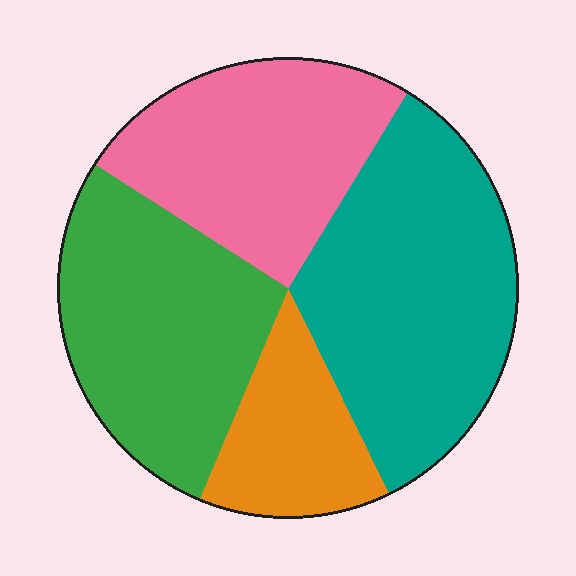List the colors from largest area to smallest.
From largest to smallest: teal, green, pink, orange.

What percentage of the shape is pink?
Pink takes up about one quarter (1/4) of the shape.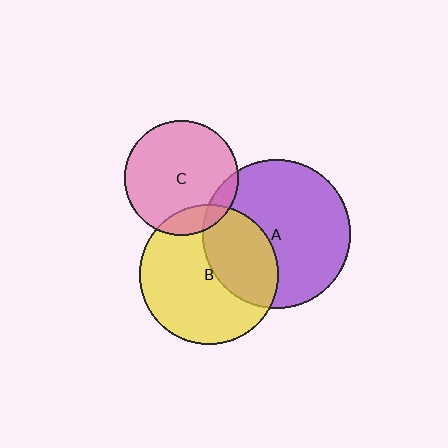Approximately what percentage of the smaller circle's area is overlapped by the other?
Approximately 15%.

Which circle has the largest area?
Circle A (purple).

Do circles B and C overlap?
Yes.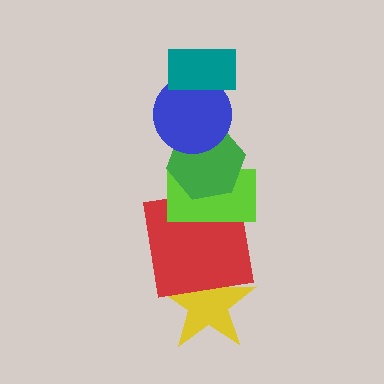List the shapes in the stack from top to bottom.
From top to bottom: the teal rectangle, the blue circle, the green hexagon, the lime rectangle, the red square, the yellow star.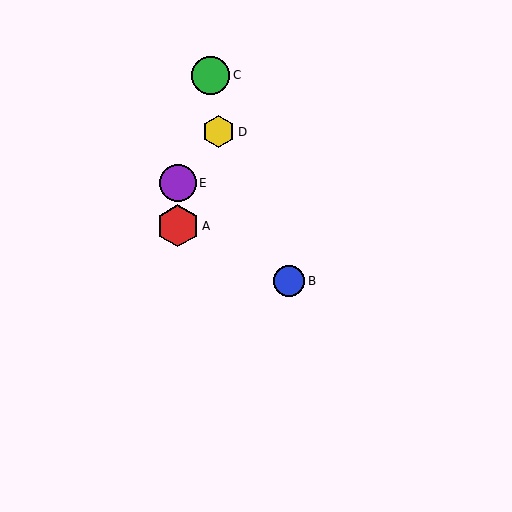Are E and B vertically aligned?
No, E is at x≈178 and B is at x≈289.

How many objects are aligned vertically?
2 objects (A, E) are aligned vertically.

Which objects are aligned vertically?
Objects A, E are aligned vertically.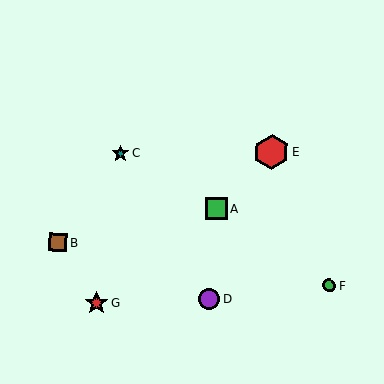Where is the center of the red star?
The center of the red star is at (96, 303).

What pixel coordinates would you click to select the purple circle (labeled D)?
Click at (209, 299) to select the purple circle D.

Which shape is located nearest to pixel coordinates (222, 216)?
The green square (labeled A) at (216, 209) is nearest to that location.